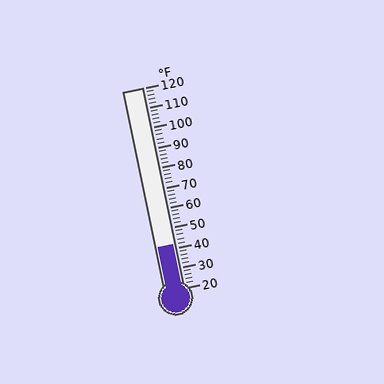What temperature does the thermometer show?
The thermometer shows approximately 42°F.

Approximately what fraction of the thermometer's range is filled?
The thermometer is filled to approximately 20% of its range.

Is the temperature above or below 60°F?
The temperature is below 60°F.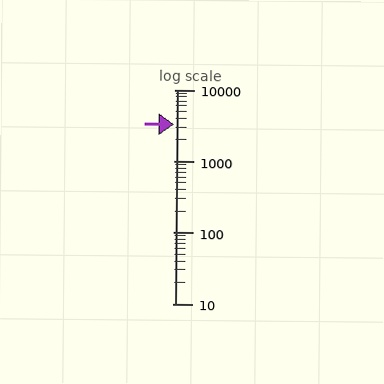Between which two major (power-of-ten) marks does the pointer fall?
The pointer is between 1000 and 10000.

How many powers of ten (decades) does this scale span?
The scale spans 3 decades, from 10 to 10000.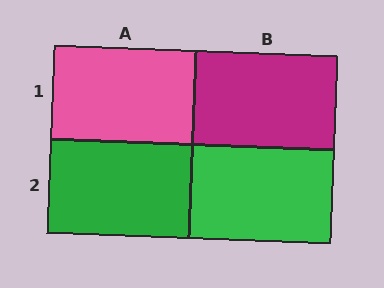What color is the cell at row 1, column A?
Pink.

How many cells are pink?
1 cell is pink.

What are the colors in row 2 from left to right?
Green, green.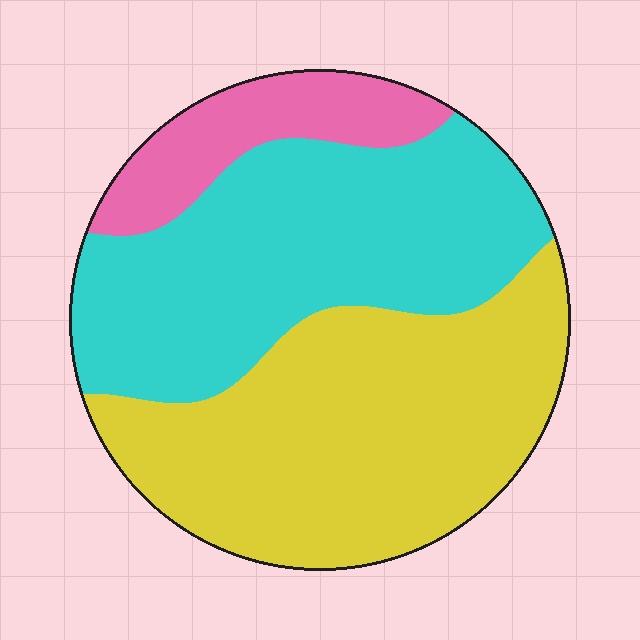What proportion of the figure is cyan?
Cyan takes up about two fifths (2/5) of the figure.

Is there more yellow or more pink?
Yellow.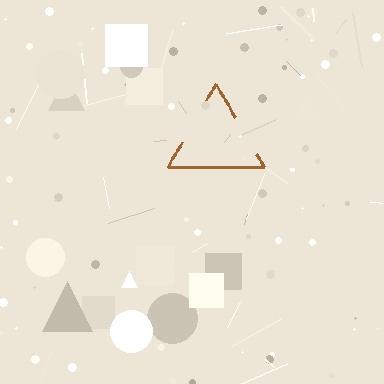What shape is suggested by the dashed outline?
The dashed outline suggests a triangle.